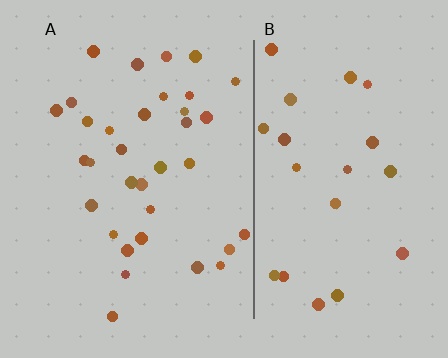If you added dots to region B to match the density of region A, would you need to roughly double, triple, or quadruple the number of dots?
Approximately double.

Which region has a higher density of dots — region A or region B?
A (the left).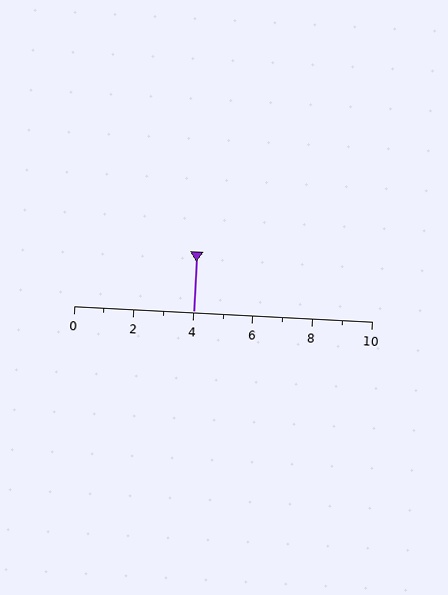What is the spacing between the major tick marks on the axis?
The major ticks are spaced 2 apart.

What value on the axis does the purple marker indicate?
The marker indicates approximately 4.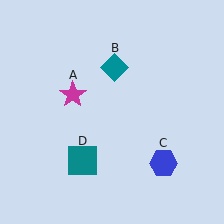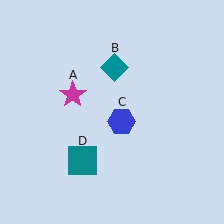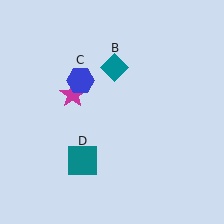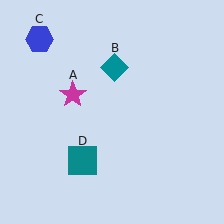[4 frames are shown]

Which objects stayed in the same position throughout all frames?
Magenta star (object A) and teal diamond (object B) and teal square (object D) remained stationary.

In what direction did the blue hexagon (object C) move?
The blue hexagon (object C) moved up and to the left.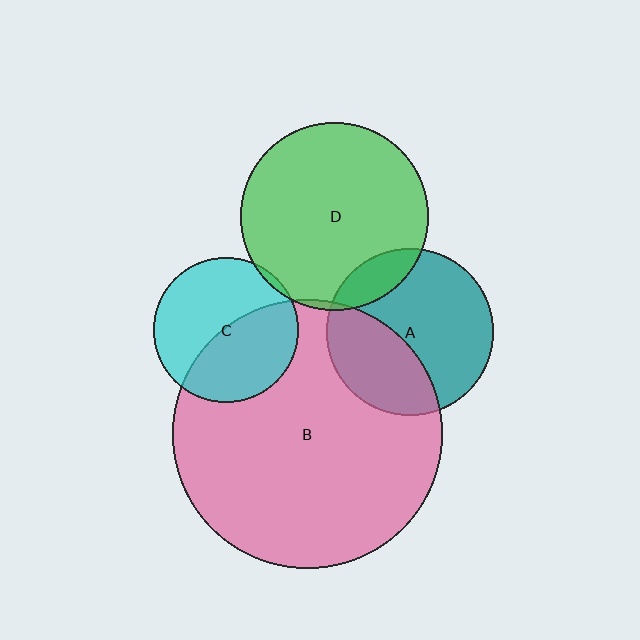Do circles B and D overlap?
Yes.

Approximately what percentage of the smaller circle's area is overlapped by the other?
Approximately 5%.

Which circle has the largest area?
Circle B (pink).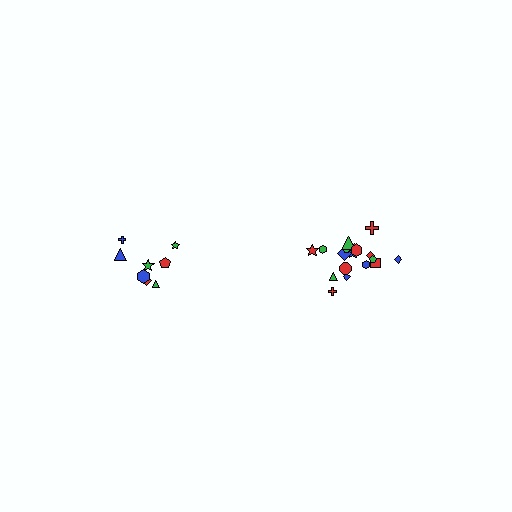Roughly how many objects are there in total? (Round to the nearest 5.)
Roughly 25 objects in total.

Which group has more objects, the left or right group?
The right group.